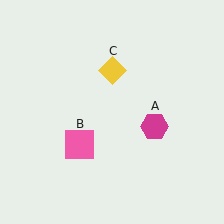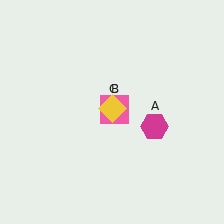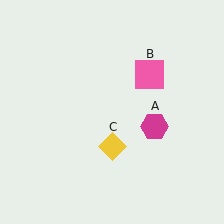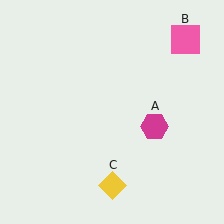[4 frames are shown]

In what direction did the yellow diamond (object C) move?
The yellow diamond (object C) moved down.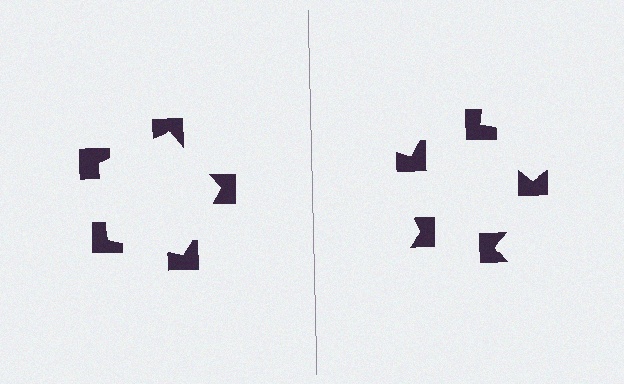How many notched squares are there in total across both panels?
10 — 5 on each side.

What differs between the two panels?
The notched squares are positioned identically on both sides; only the wedge orientations differ. On the left they align to a pentagon; on the right they are misaligned.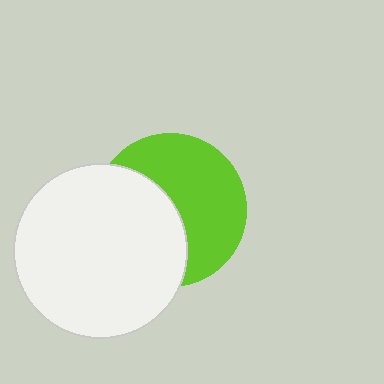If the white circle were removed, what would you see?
You would see the complete lime circle.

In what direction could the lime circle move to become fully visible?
The lime circle could move right. That would shift it out from behind the white circle entirely.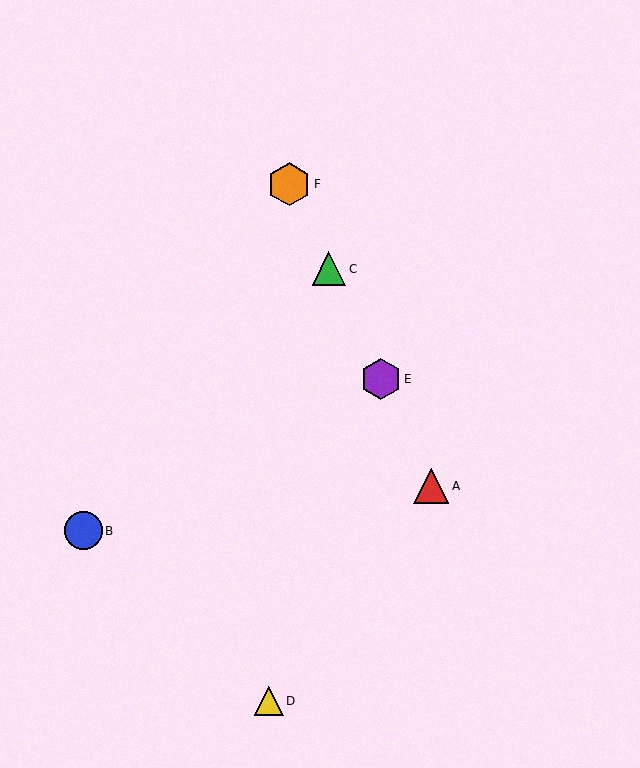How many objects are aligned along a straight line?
4 objects (A, C, E, F) are aligned along a straight line.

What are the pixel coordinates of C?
Object C is at (329, 269).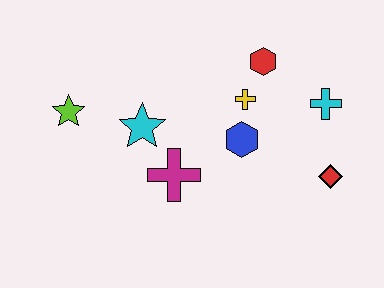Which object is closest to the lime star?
The cyan star is closest to the lime star.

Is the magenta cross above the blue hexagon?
No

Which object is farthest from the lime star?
The red diamond is farthest from the lime star.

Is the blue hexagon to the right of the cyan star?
Yes